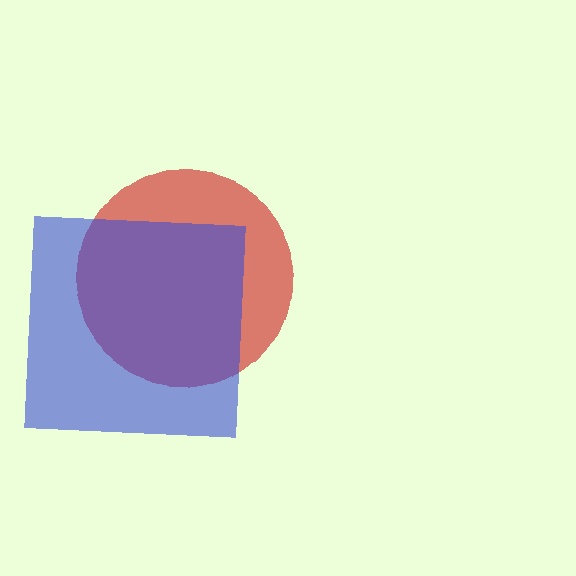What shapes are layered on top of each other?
The layered shapes are: a red circle, a blue square.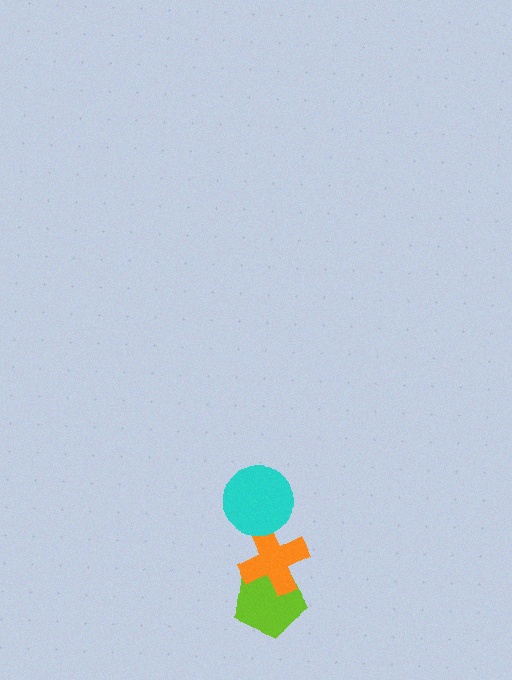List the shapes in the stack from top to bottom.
From top to bottom: the cyan circle, the orange cross, the lime pentagon.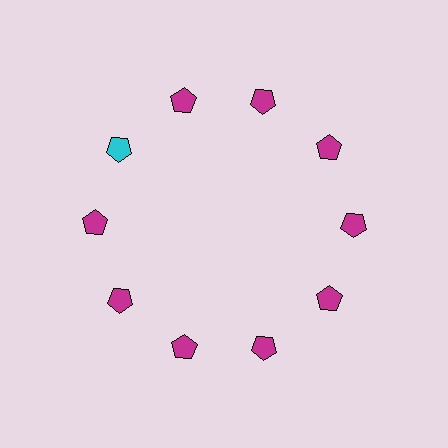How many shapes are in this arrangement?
There are 10 shapes arranged in a ring pattern.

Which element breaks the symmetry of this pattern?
The cyan pentagon at roughly the 10 o'clock position breaks the symmetry. All other shapes are magenta pentagons.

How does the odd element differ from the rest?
It has a different color: cyan instead of magenta.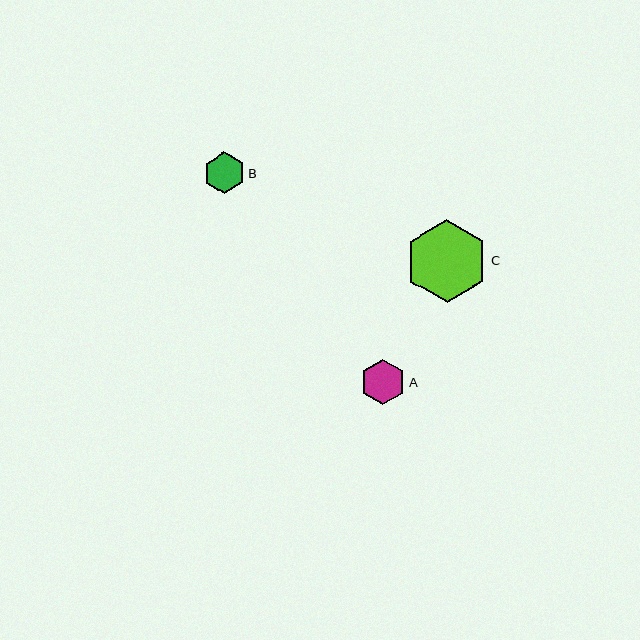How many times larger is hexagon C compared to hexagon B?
Hexagon C is approximately 2.0 times the size of hexagon B.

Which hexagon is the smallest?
Hexagon B is the smallest with a size of approximately 42 pixels.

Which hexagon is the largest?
Hexagon C is the largest with a size of approximately 83 pixels.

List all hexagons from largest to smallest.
From largest to smallest: C, A, B.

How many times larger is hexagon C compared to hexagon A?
Hexagon C is approximately 1.8 times the size of hexagon A.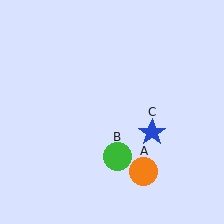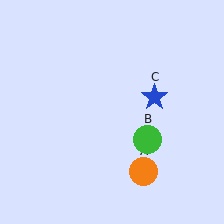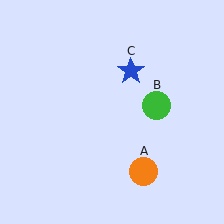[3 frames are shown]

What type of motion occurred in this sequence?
The green circle (object B), blue star (object C) rotated counterclockwise around the center of the scene.